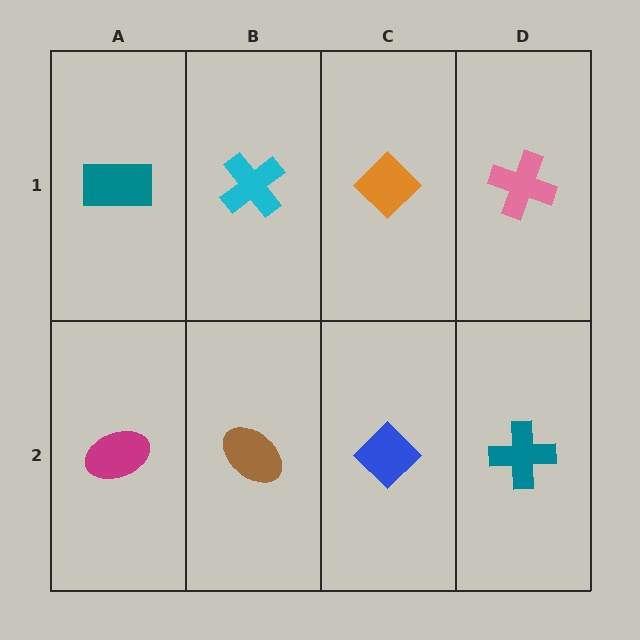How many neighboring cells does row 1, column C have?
3.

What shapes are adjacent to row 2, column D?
A pink cross (row 1, column D), a blue diamond (row 2, column C).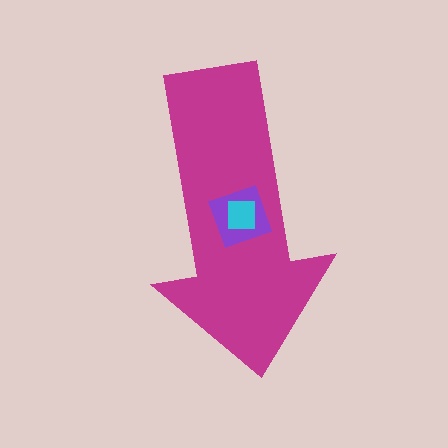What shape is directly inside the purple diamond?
The cyan square.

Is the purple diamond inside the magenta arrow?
Yes.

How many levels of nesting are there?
3.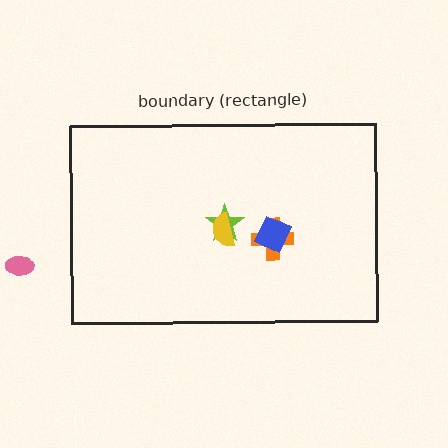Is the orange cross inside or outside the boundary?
Inside.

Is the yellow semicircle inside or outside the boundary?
Inside.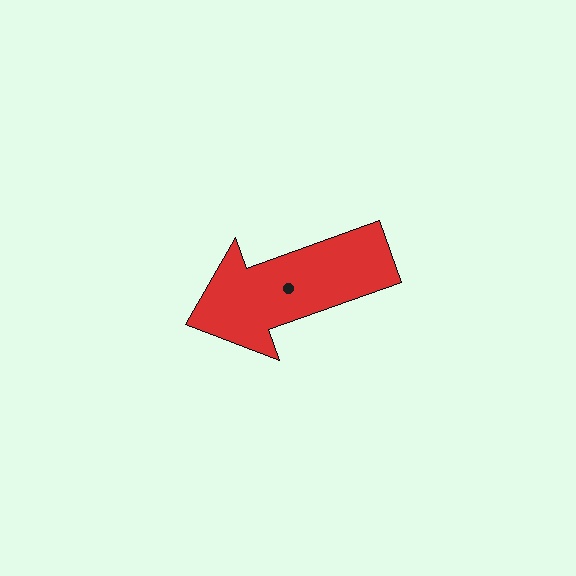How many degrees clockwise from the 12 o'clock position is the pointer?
Approximately 250 degrees.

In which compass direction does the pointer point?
West.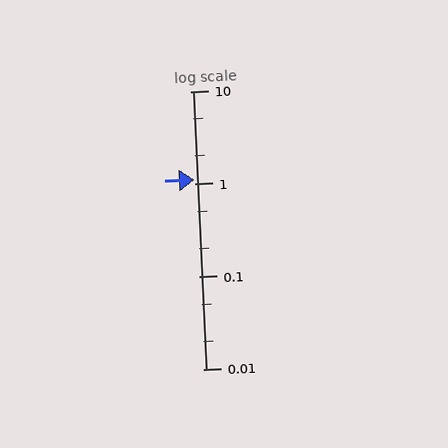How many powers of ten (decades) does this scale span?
The scale spans 3 decades, from 0.01 to 10.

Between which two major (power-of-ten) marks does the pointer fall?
The pointer is between 1 and 10.